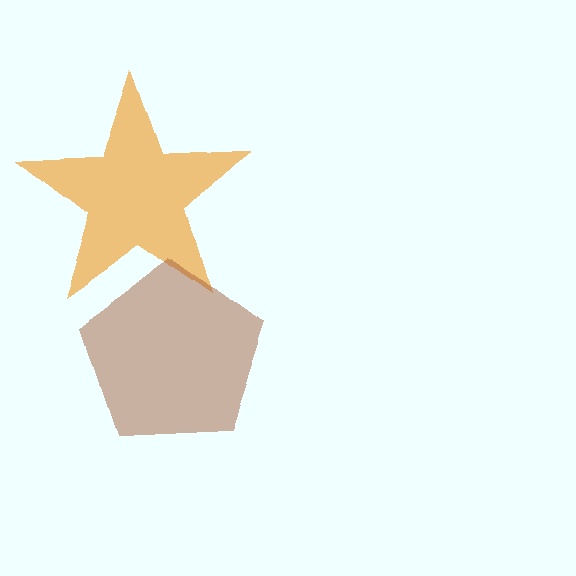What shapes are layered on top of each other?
The layered shapes are: an orange star, a brown pentagon.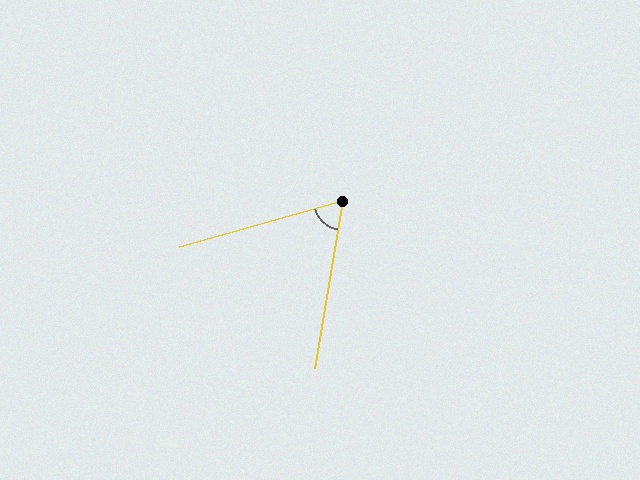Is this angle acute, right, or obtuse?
It is acute.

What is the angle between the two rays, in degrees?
Approximately 65 degrees.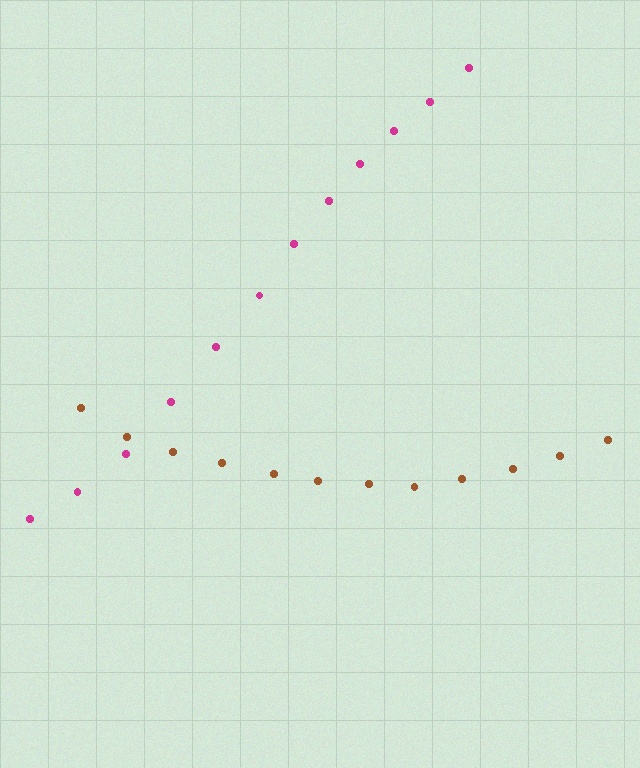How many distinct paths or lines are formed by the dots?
There are 2 distinct paths.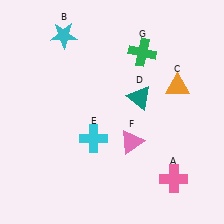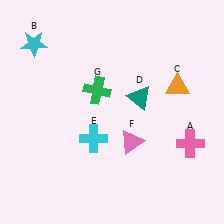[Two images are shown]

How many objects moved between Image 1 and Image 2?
3 objects moved between the two images.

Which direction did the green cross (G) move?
The green cross (G) moved left.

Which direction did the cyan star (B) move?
The cyan star (B) moved left.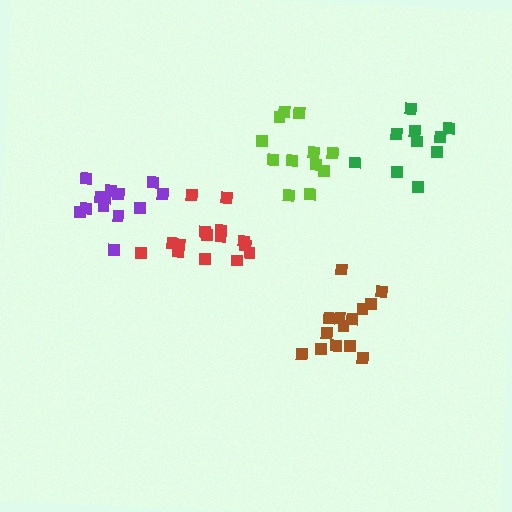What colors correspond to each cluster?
The clusters are colored: brown, red, lime, purple, green.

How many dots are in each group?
Group 1: 14 dots, Group 2: 15 dots, Group 3: 12 dots, Group 4: 13 dots, Group 5: 10 dots (64 total).